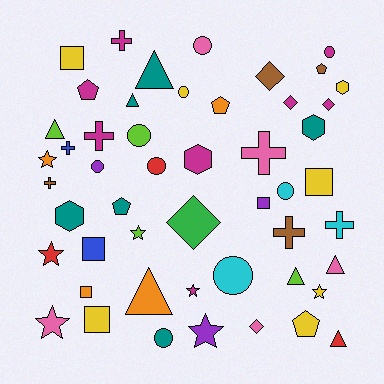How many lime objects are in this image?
There are 4 lime objects.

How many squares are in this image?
There are 6 squares.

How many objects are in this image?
There are 50 objects.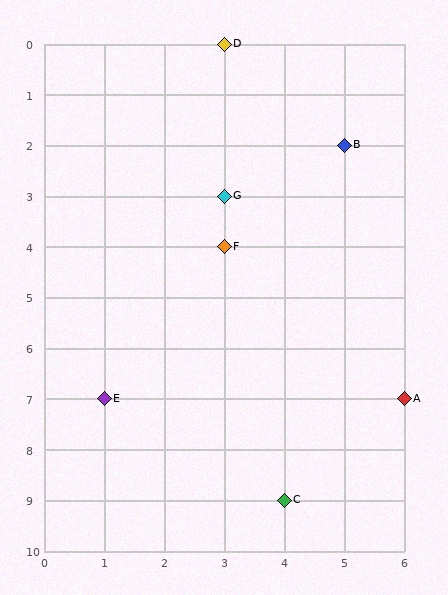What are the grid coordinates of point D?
Point D is at grid coordinates (3, 0).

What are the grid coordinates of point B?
Point B is at grid coordinates (5, 2).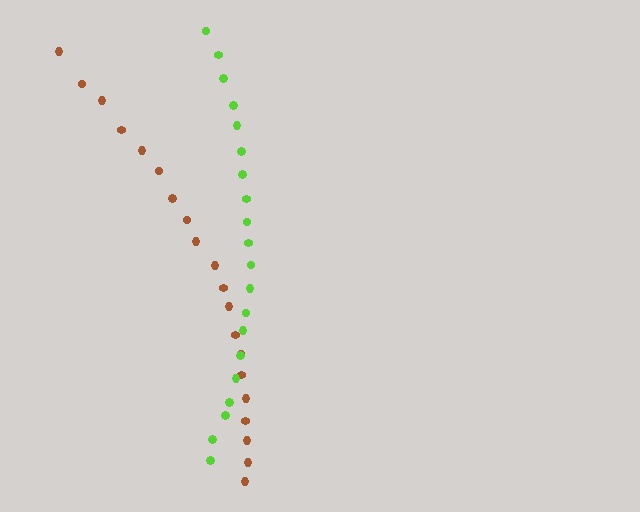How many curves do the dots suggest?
There are 2 distinct paths.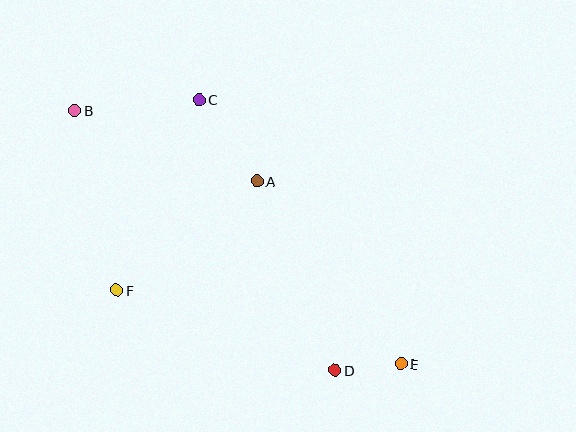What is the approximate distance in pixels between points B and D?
The distance between B and D is approximately 368 pixels.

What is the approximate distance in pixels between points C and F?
The distance between C and F is approximately 207 pixels.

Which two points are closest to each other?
Points D and E are closest to each other.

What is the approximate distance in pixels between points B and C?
The distance between B and C is approximately 125 pixels.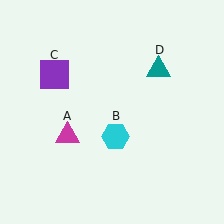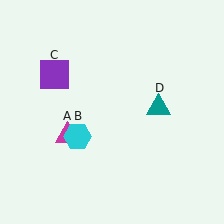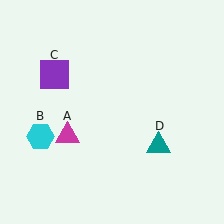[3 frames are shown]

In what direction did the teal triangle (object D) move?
The teal triangle (object D) moved down.